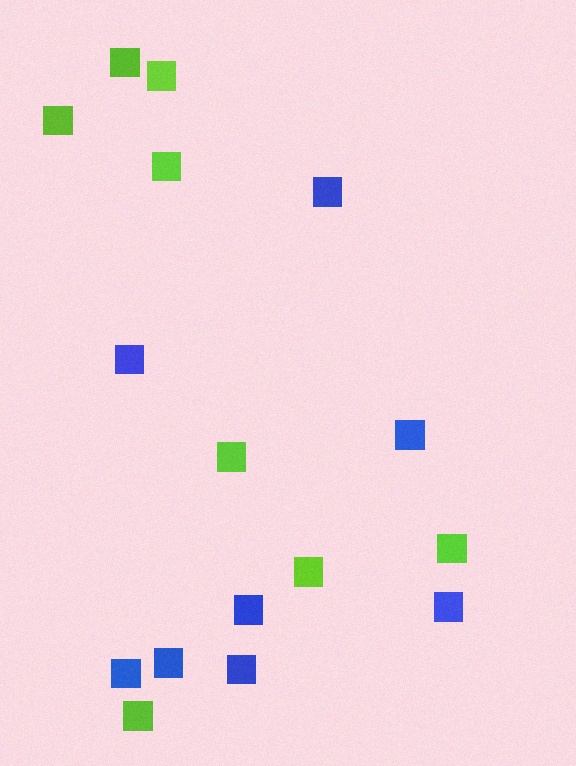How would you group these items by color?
There are 2 groups: one group of blue squares (8) and one group of lime squares (8).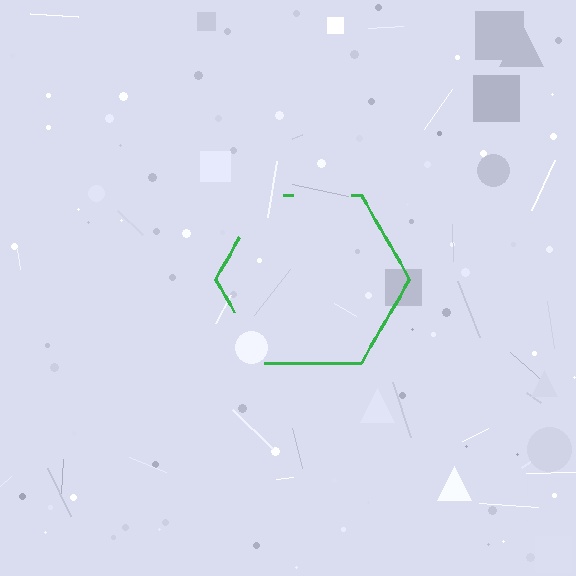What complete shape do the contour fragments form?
The contour fragments form a hexagon.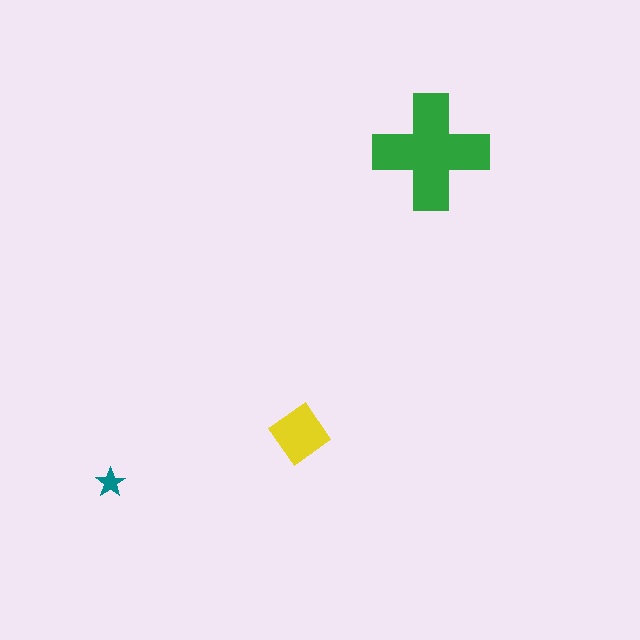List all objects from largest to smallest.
The green cross, the yellow diamond, the teal star.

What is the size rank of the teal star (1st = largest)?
3rd.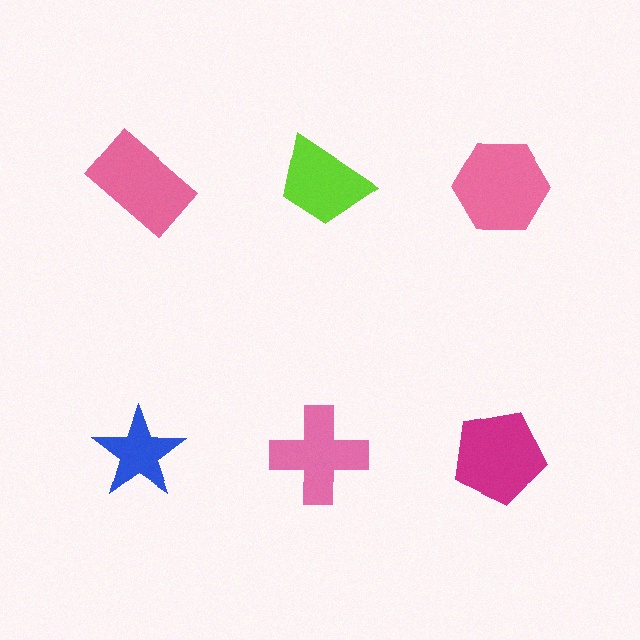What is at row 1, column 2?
A lime trapezoid.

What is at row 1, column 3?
A pink hexagon.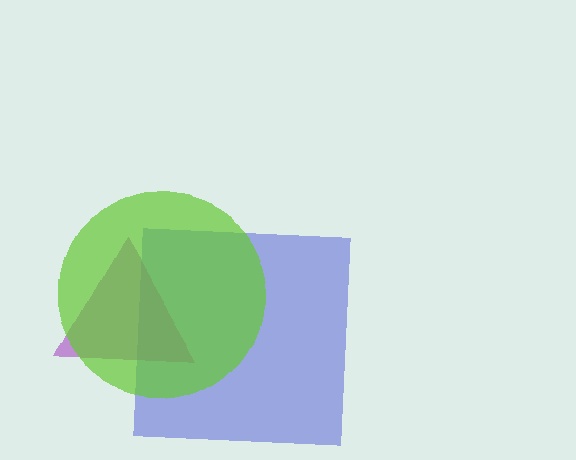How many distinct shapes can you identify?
There are 3 distinct shapes: a blue square, a purple triangle, a lime circle.